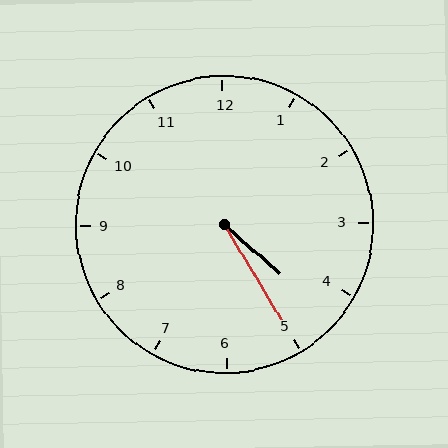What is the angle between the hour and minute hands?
Approximately 18 degrees.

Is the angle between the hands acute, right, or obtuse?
It is acute.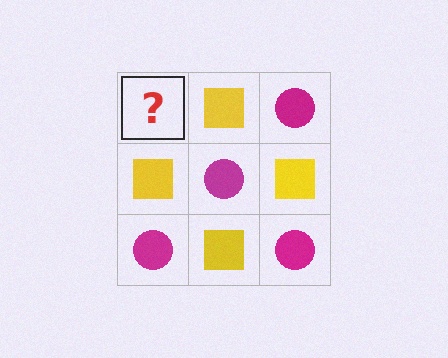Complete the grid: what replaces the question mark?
The question mark should be replaced with a magenta circle.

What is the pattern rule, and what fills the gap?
The rule is that it alternates magenta circle and yellow square in a checkerboard pattern. The gap should be filled with a magenta circle.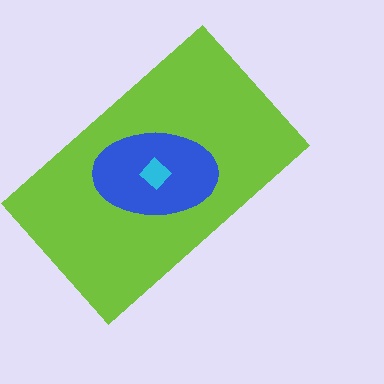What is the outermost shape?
The lime rectangle.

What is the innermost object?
The cyan diamond.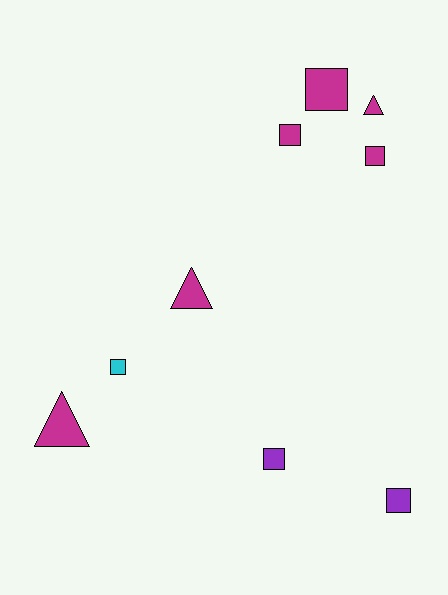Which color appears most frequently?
Magenta, with 6 objects.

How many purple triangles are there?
There are no purple triangles.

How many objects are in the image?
There are 9 objects.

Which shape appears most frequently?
Square, with 6 objects.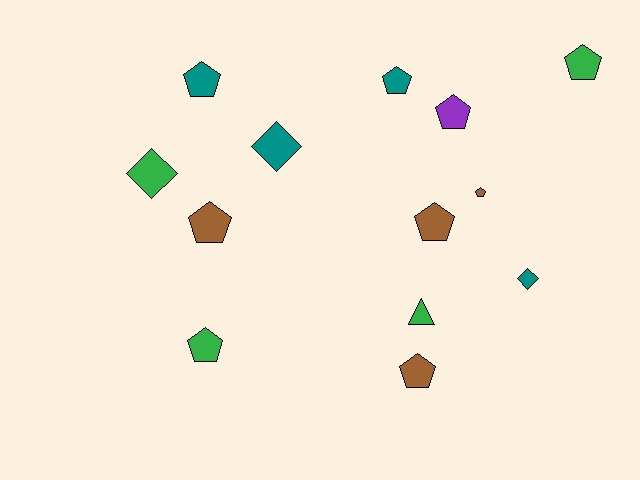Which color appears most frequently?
Brown, with 4 objects.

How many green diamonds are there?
There is 1 green diamond.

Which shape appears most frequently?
Pentagon, with 9 objects.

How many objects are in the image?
There are 13 objects.